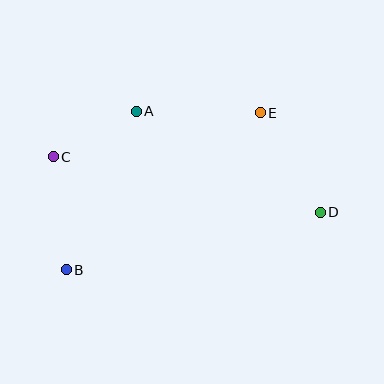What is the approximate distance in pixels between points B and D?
The distance between B and D is approximately 260 pixels.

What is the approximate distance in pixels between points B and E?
The distance between B and E is approximately 249 pixels.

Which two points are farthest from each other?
Points C and D are farthest from each other.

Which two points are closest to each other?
Points A and C are closest to each other.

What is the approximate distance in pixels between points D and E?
The distance between D and E is approximately 116 pixels.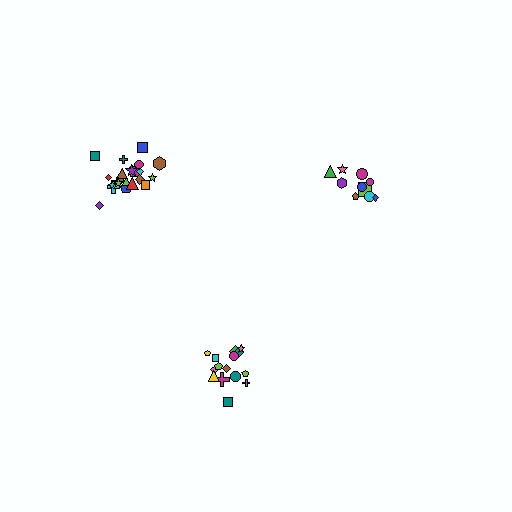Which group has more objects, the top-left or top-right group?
The top-left group.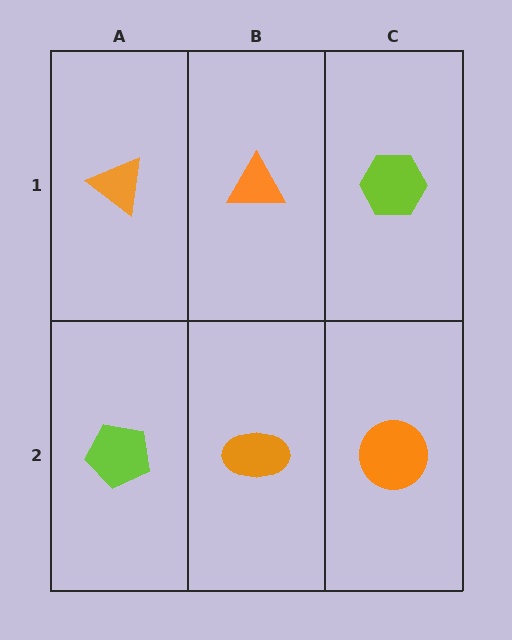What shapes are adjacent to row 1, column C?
An orange circle (row 2, column C), an orange triangle (row 1, column B).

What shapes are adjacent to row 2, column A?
An orange triangle (row 1, column A), an orange ellipse (row 2, column B).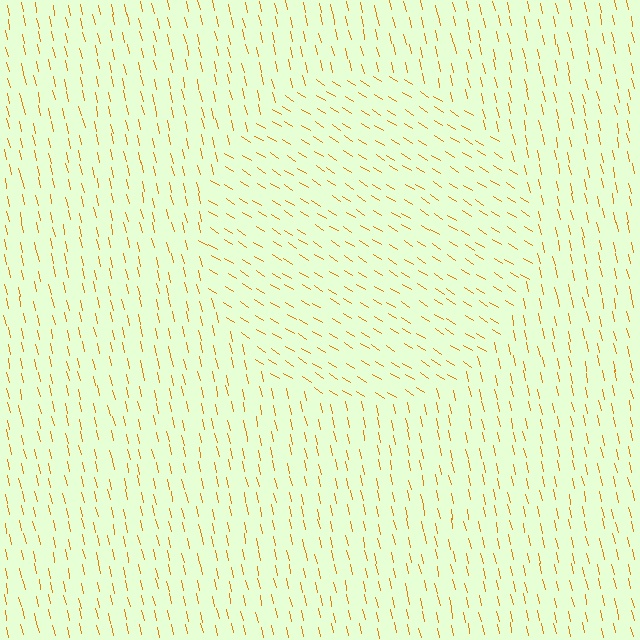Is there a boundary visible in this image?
Yes, there is a texture boundary formed by a change in line orientation.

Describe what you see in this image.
The image is filled with small orange line segments. A circle region in the image has lines oriented differently from the surrounding lines, creating a visible texture boundary.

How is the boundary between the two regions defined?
The boundary is defined purely by a change in line orientation (approximately 45 degrees difference). All lines are the same color and thickness.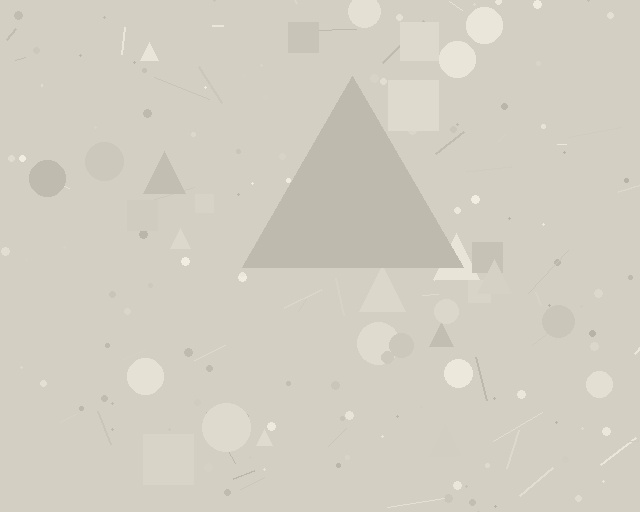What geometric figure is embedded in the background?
A triangle is embedded in the background.